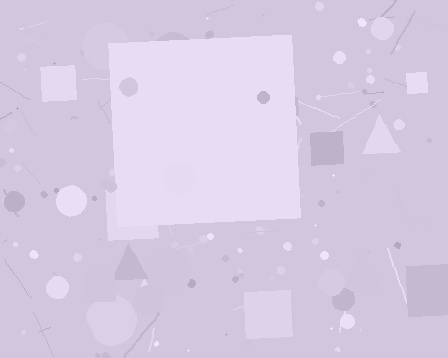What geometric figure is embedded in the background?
A square is embedded in the background.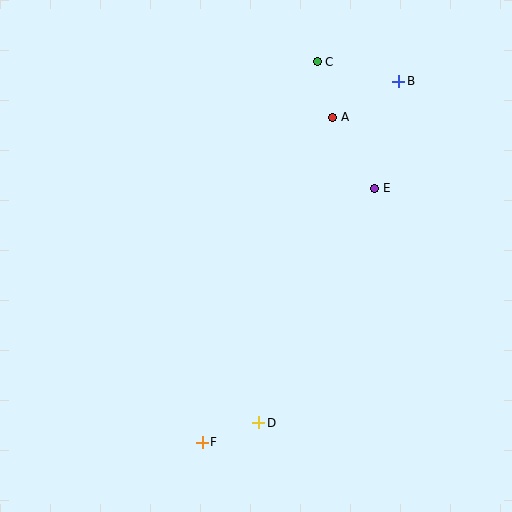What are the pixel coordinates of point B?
Point B is at (399, 81).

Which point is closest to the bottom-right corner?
Point D is closest to the bottom-right corner.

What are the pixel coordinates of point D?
Point D is at (259, 423).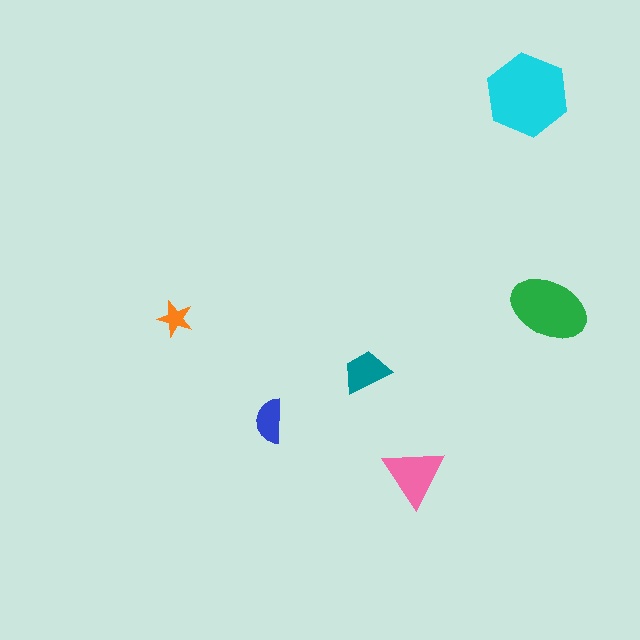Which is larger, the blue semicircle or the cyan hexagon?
The cyan hexagon.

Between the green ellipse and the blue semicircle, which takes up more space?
The green ellipse.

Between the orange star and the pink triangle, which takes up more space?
The pink triangle.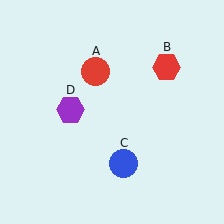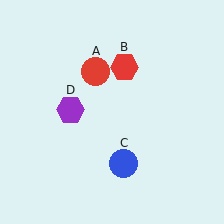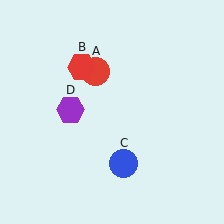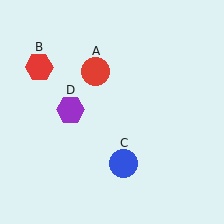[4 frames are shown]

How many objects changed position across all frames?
1 object changed position: red hexagon (object B).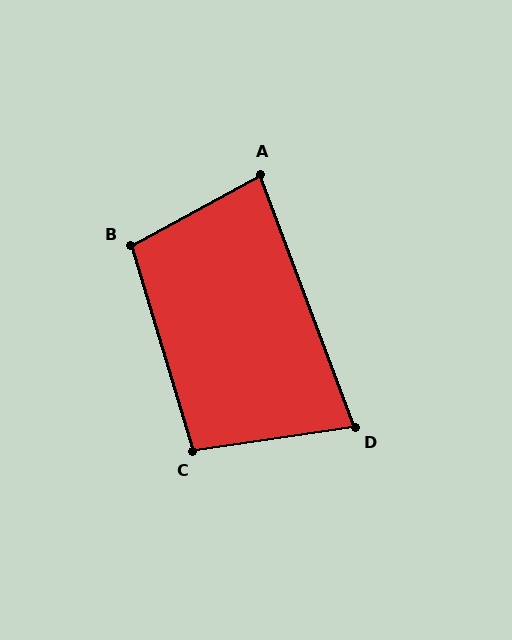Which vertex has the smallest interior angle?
D, at approximately 78 degrees.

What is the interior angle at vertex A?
Approximately 82 degrees (acute).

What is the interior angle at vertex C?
Approximately 98 degrees (obtuse).